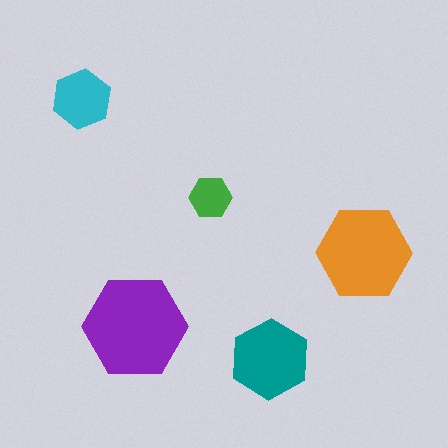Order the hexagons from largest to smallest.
the purple one, the orange one, the teal one, the cyan one, the green one.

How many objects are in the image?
There are 5 objects in the image.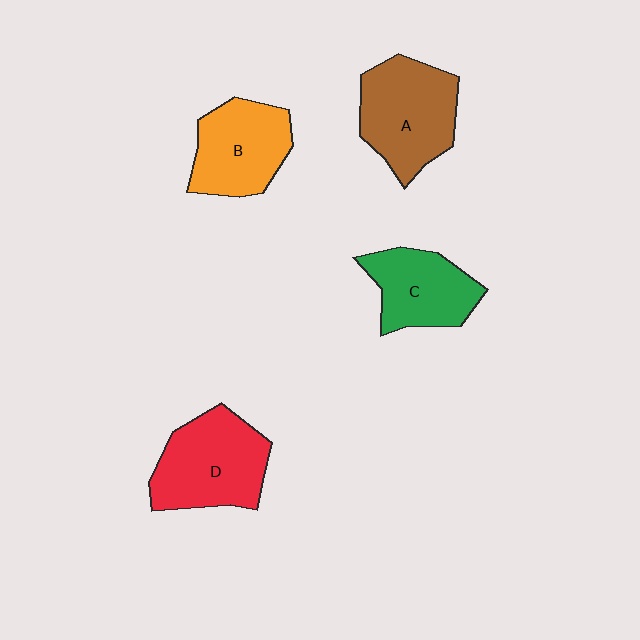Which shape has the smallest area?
Shape C (green).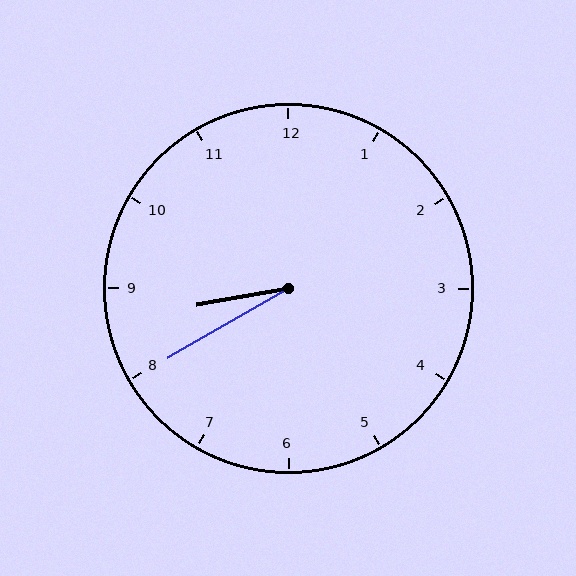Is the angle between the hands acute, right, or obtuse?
It is acute.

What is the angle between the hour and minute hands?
Approximately 20 degrees.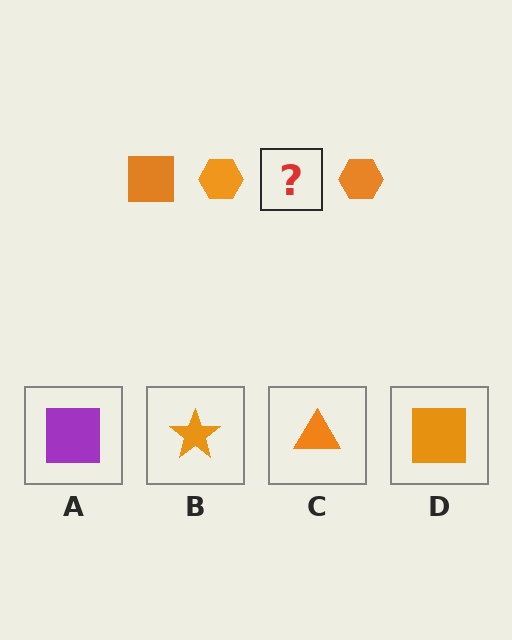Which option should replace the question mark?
Option D.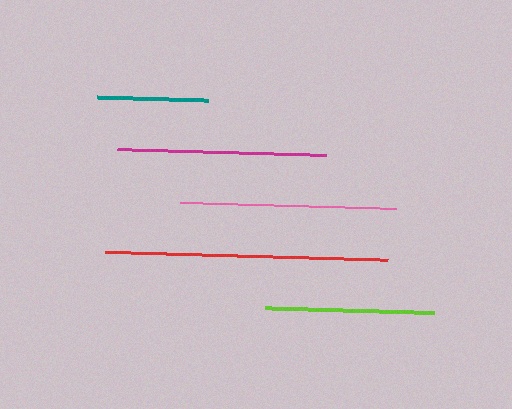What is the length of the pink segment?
The pink segment is approximately 215 pixels long.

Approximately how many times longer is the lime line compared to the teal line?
The lime line is approximately 1.5 times the length of the teal line.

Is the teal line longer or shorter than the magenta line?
The magenta line is longer than the teal line.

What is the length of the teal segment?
The teal segment is approximately 111 pixels long.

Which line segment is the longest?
The red line is the longest at approximately 282 pixels.